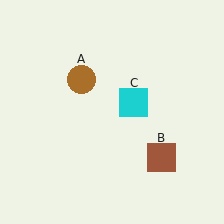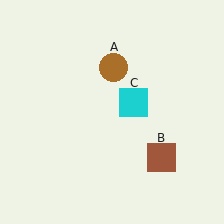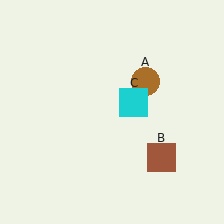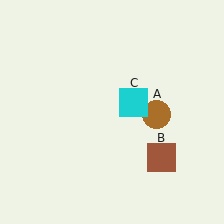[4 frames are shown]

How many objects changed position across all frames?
1 object changed position: brown circle (object A).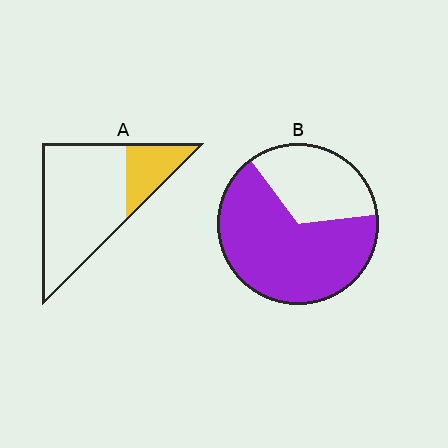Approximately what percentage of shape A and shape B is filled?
A is approximately 25% and B is approximately 65%.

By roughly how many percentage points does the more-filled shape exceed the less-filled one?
By roughly 45 percentage points (B over A).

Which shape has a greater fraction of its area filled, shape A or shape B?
Shape B.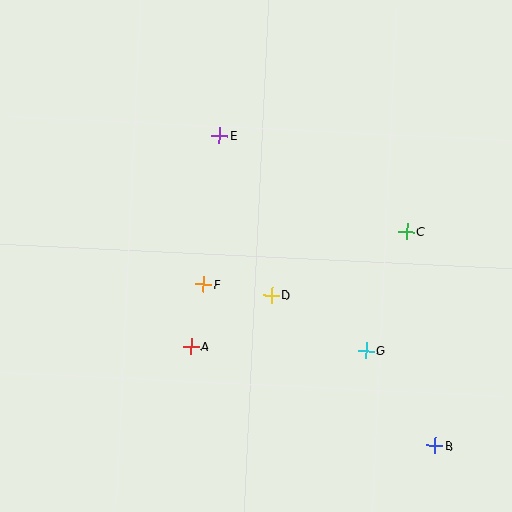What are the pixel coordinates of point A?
Point A is at (191, 346).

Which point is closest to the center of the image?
Point D at (271, 295) is closest to the center.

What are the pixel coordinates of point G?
Point G is at (366, 351).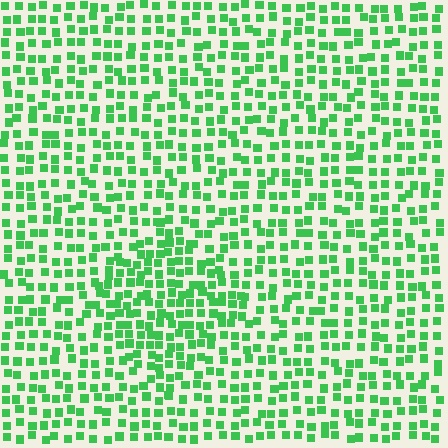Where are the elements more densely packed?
The elements are more densely packed inside the diamond boundary.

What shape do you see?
I see a diamond.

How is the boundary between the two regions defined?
The boundary is defined by a change in element density (approximately 1.5x ratio). All elements are the same color, size, and shape.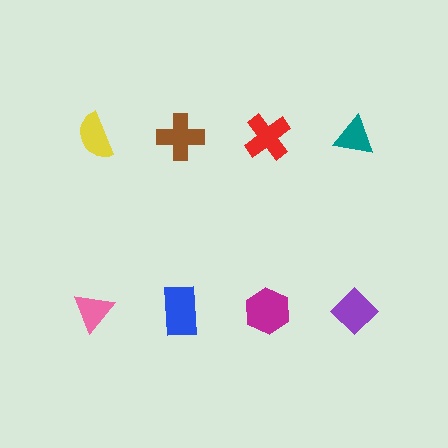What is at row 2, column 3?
A magenta hexagon.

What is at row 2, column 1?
A pink triangle.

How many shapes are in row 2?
4 shapes.